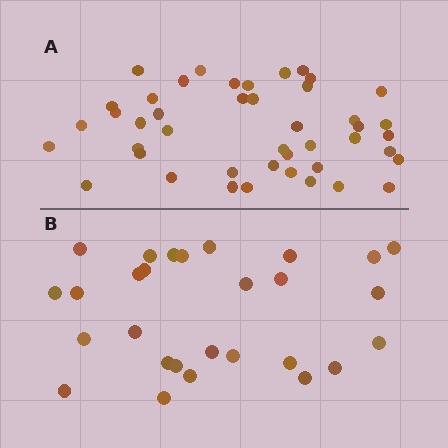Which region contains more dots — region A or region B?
Region A (the top region) has more dots.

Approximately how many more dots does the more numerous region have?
Region A has approximately 15 more dots than region B.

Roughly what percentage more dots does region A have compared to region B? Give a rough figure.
About 55% more.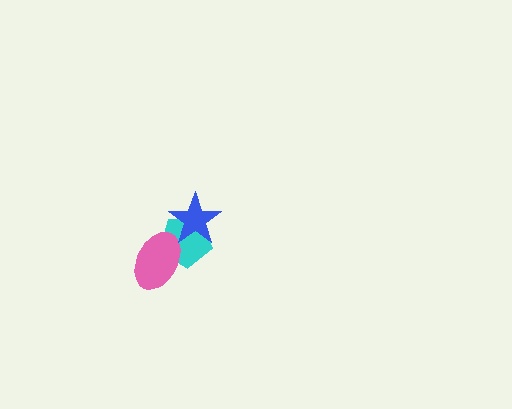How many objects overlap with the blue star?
1 object overlaps with the blue star.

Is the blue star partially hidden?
No, no other shape covers it.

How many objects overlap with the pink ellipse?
1 object overlaps with the pink ellipse.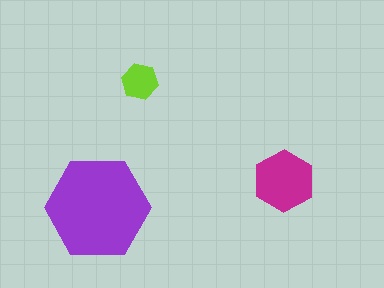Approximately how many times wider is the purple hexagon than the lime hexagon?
About 3 times wider.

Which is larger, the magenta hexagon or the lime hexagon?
The magenta one.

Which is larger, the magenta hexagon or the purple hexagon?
The purple one.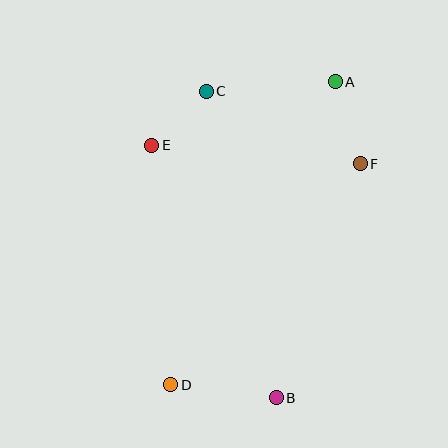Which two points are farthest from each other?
Points A and D are farthest from each other.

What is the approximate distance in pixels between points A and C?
The distance between A and C is approximately 129 pixels.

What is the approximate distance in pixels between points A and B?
The distance between A and B is approximately 321 pixels.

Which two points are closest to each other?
Points C and E are closest to each other.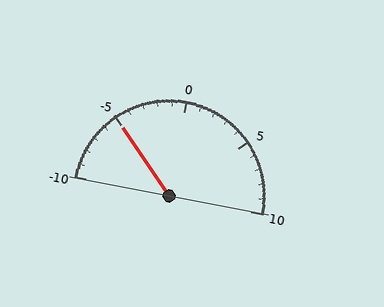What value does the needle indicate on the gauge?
The needle indicates approximately -5.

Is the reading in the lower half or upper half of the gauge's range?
The reading is in the lower half of the range (-10 to 10).